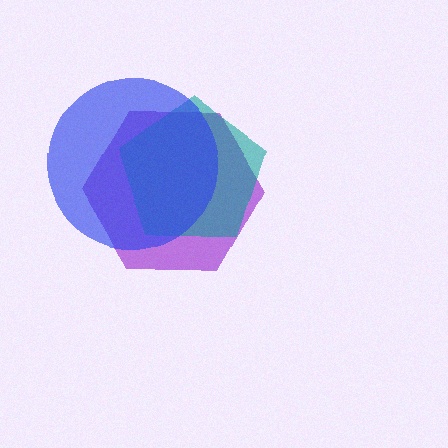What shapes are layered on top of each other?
The layered shapes are: a purple hexagon, a teal pentagon, a blue circle.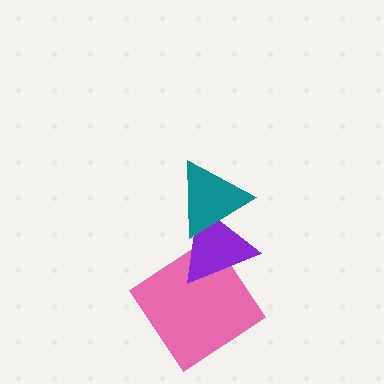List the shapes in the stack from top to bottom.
From top to bottom: the teal triangle, the purple triangle, the pink diamond.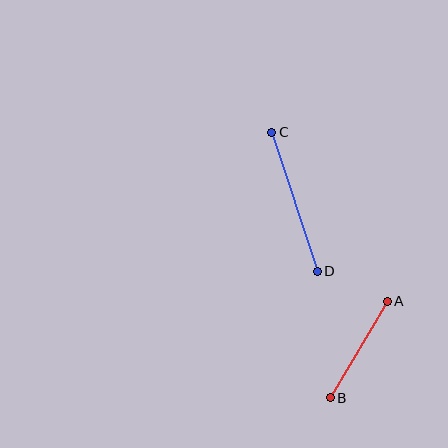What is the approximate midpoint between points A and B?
The midpoint is at approximately (359, 349) pixels.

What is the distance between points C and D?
The distance is approximately 146 pixels.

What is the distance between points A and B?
The distance is approximately 112 pixels.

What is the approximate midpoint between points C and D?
The midpoint is at approximately (294, 202) pixels.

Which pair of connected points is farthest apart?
Points C and D are farthest apart.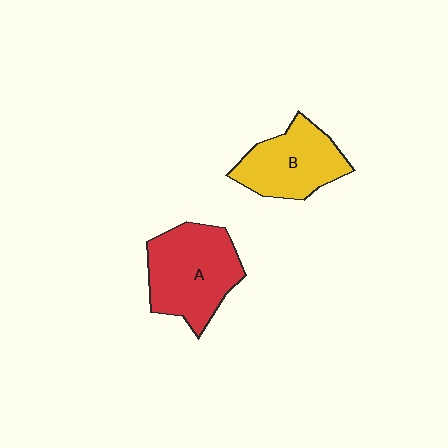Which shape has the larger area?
Shape A (red).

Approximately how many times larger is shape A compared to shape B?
Approximately 1.2 times.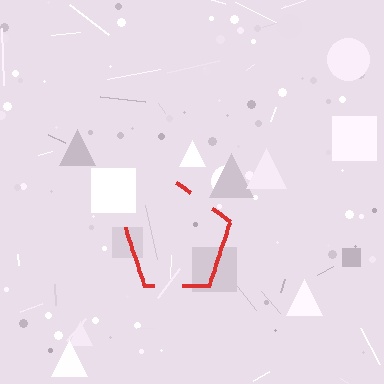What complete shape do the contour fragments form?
The contour fragments form a pentagon.